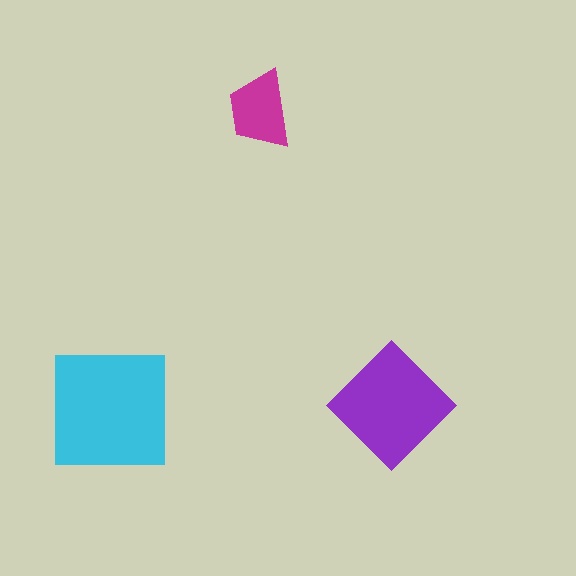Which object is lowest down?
The cyan square is bottommost.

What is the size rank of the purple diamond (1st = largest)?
2nd.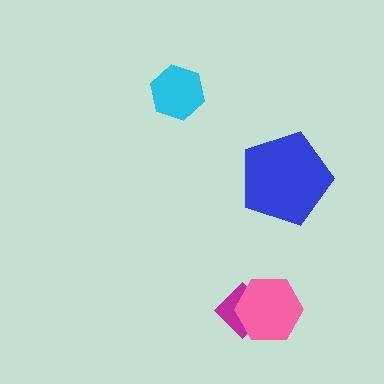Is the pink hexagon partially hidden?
No, no other shape covers it.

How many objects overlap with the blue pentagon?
0 objects overlap with the blue pentagon.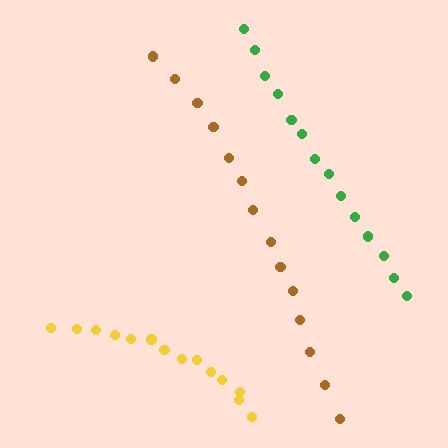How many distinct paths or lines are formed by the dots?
There are 3 distinct paths.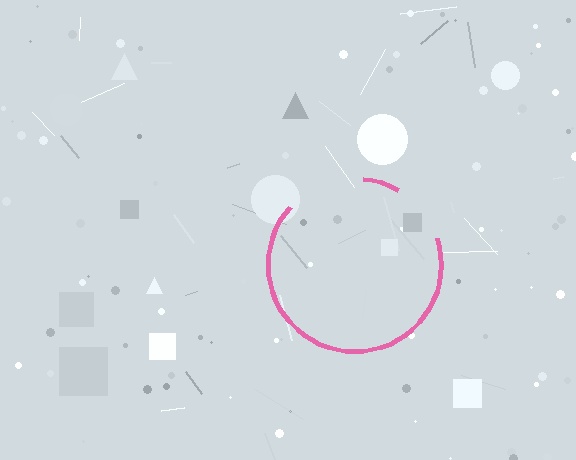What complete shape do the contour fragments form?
The contour fragments form a circle.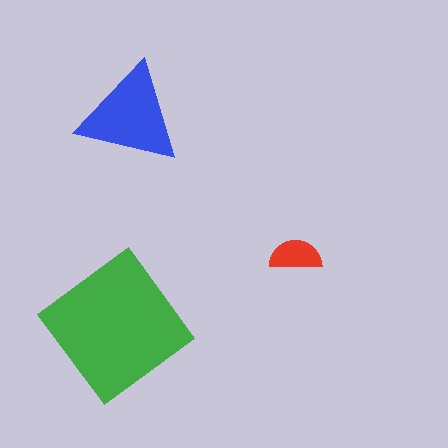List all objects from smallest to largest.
The red semicircle, the blue triangle, the green diamond.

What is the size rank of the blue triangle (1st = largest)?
2nd.